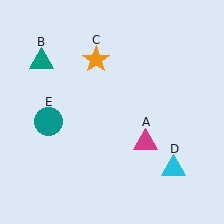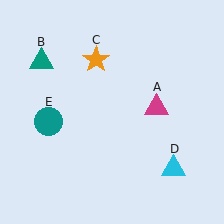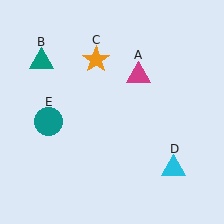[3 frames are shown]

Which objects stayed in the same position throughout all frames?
Teal triangle (object B) and orange star (object C) and cyan triangle (object D) and teal circle (object E) remained stationary.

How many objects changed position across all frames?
1 object changed position: magenta triangle (object A).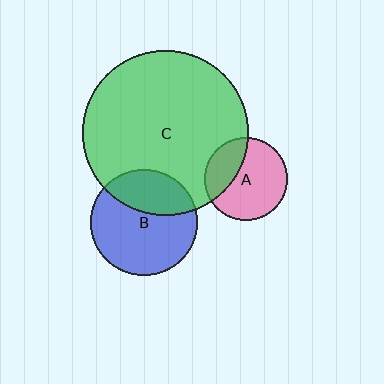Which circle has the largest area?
Circle C (green).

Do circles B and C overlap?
Yes.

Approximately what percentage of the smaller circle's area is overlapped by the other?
Approximately 30%.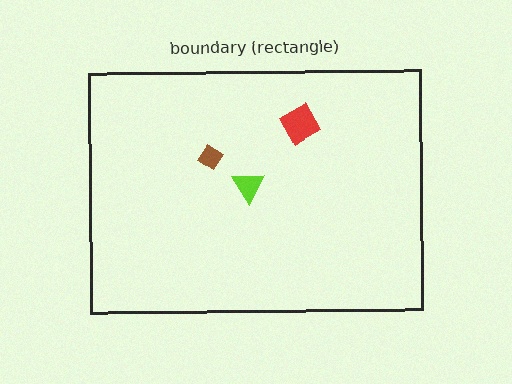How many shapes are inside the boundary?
3 inside, 0 outside.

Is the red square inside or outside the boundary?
Inside.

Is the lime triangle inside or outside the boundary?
Inside.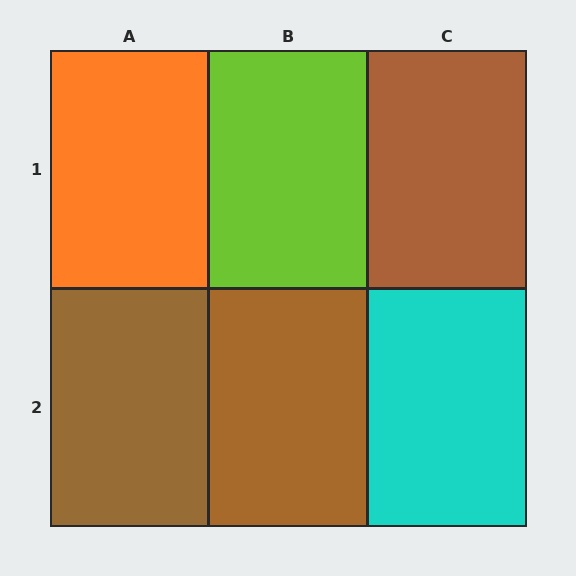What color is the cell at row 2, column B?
Brown.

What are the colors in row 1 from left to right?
Orange, lime, brown.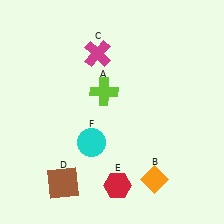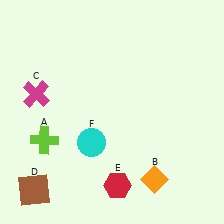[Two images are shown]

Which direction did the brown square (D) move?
The brown square (D) moved left.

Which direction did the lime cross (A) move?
The lime cross (A) moved left.